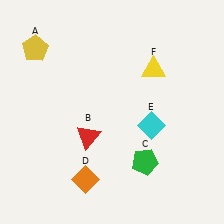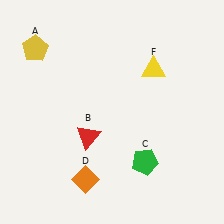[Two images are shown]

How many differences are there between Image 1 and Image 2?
There is 1 difference between the two images.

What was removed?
The cyan diamond (E) was removed in Image 2.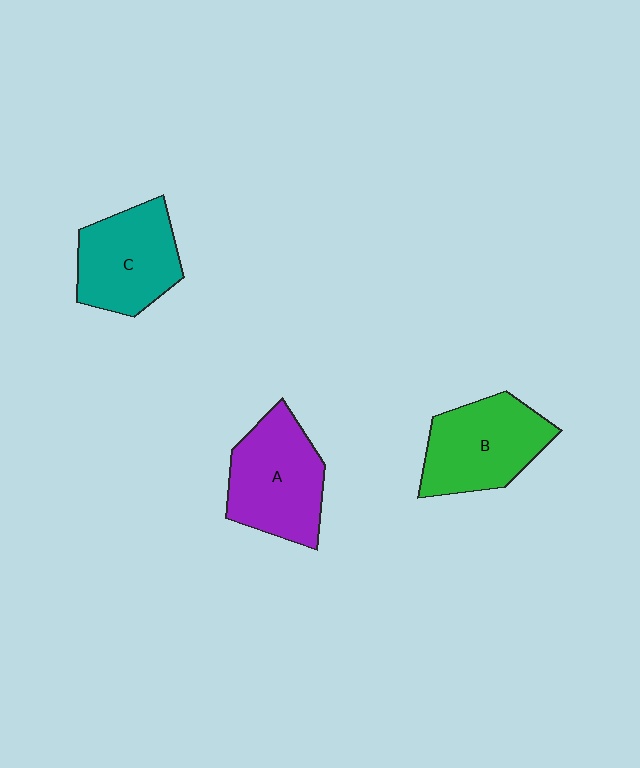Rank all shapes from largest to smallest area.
From largest to smallest: A (purple), B (green), C (teal).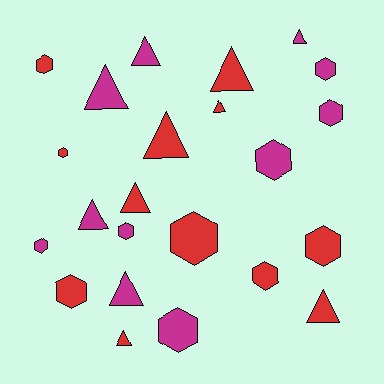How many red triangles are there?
There are 6 red triangles.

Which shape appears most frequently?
Hexagon, with 12 objects.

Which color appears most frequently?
Red, with 12 objects.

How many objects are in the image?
There are 23 objects.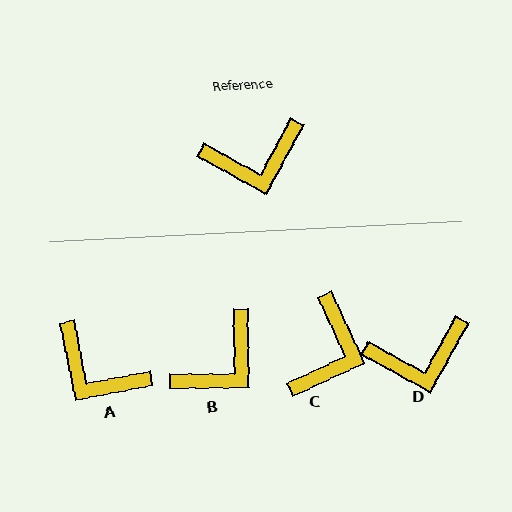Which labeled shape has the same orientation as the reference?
D.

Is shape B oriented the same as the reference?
No, it is off by about 29 degrees.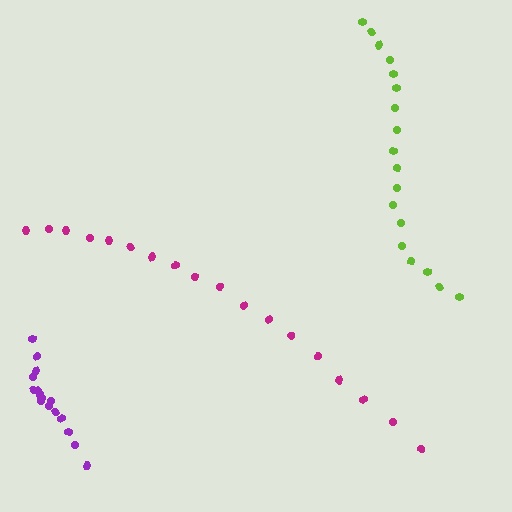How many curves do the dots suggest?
There are 3 distinct paths.